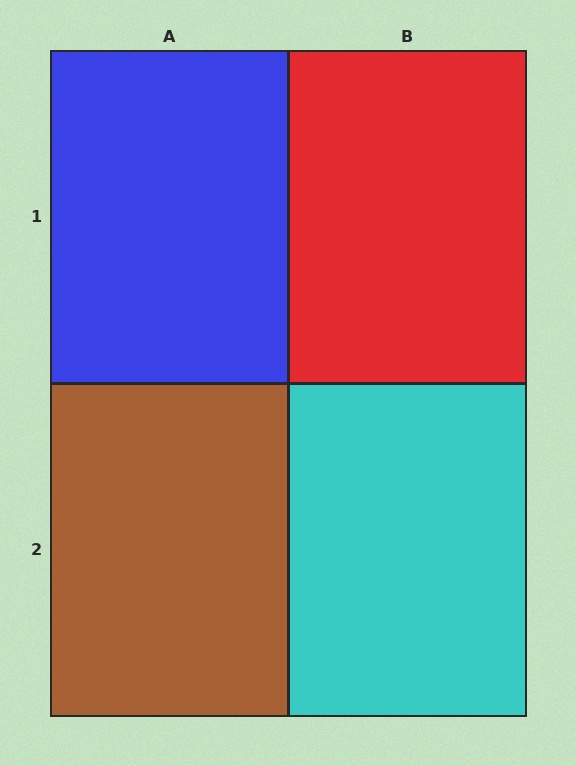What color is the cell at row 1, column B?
Red.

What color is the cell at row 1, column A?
Blue.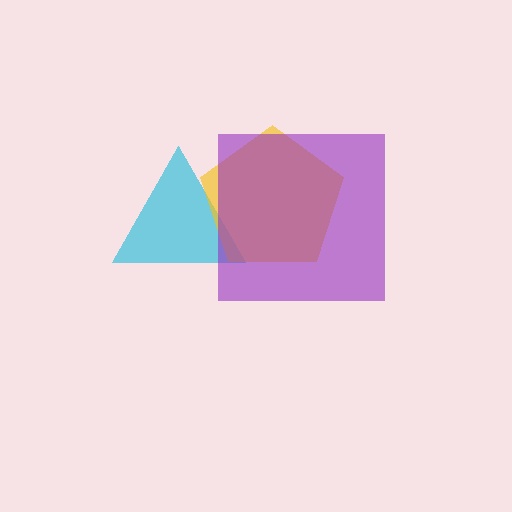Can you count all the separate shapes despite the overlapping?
Yes, there are 3 separate shapes.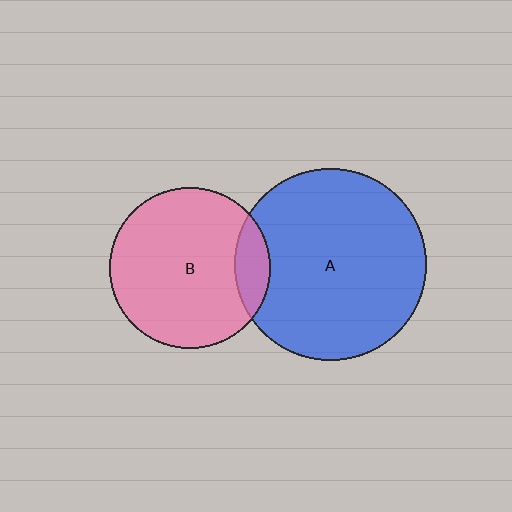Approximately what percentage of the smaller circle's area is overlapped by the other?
Approximately 15%.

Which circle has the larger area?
Circle A (blue).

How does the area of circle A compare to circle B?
Approximately 1.4 times.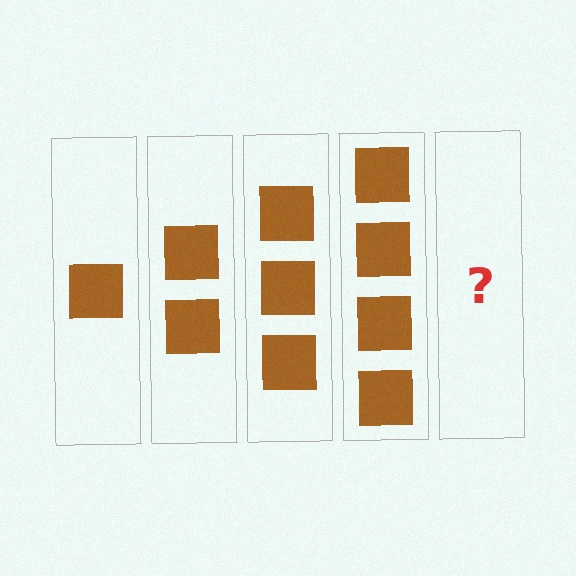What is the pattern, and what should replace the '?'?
The pattern is that each step adds one more square. The '?' should be 5 squares.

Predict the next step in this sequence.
The next step is 5 squares.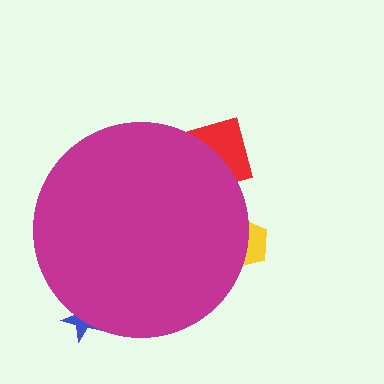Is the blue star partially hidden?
Yes, the blue star is partially hidden behind the magenta circle.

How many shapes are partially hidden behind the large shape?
3 shapes are partially hidden.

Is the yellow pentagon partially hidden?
Yes, the yellow pentagon is partially hidden behind the magenta circle.